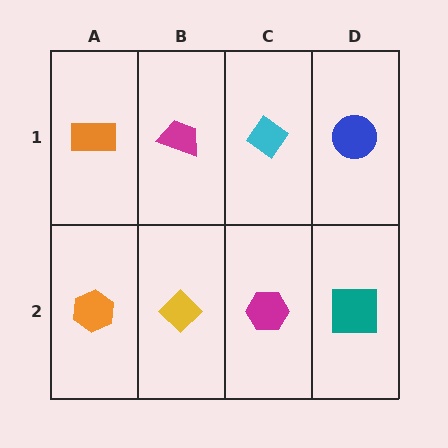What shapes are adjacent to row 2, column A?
An orange rectangle (row 1, column A), a yellow diamond (row 2, column B).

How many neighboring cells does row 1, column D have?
2.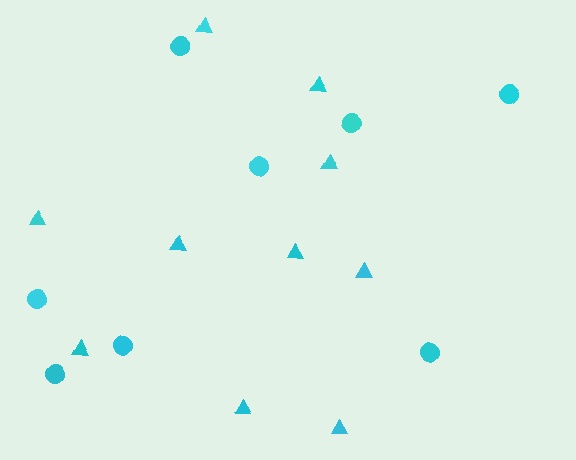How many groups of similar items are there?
There are 2 groups: one group of circles (8) and one group of triangles (10).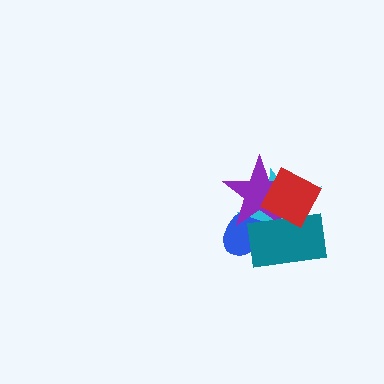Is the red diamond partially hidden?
No, no other shape covers it.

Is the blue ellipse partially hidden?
Yes, it is partially covered by another shape.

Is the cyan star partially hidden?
Yes, it is partially covered by another shape.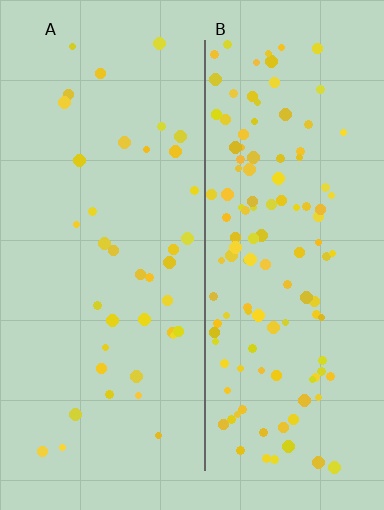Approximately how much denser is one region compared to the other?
Approximately 3.3× — region B over region A.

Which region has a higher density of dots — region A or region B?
B (the right).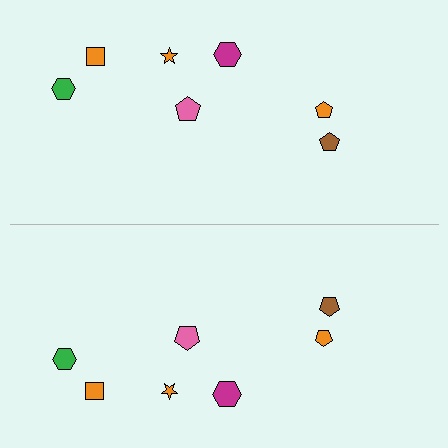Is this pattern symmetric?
Yes, this pattern has bilateral (reflection) symmetry.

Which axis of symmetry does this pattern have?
The pattern has a horizontal axis of symmetry running through the center of the image.